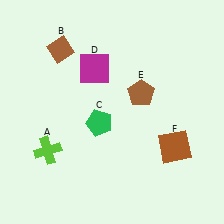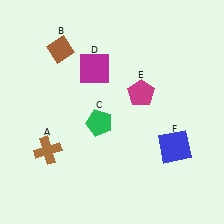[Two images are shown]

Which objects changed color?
A changed from lime to brown. E changed from brown to magenta. F changed from brown to blue.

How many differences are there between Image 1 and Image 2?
There are 3 differences between the two images.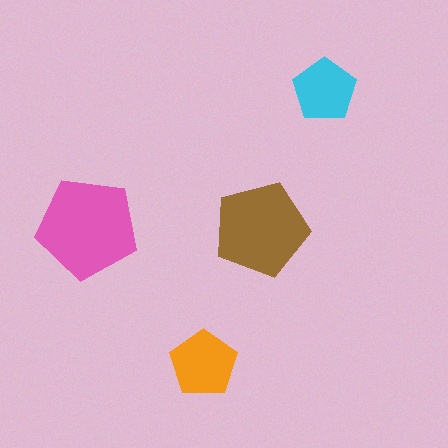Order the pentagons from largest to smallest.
the pink one, the brown one, the orange one, the cyan one.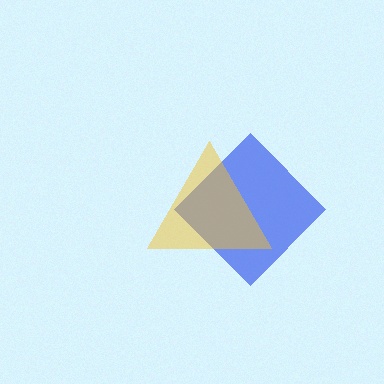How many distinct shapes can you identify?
There are 2 distinct shapes: a blue diamond, a yellow triangle.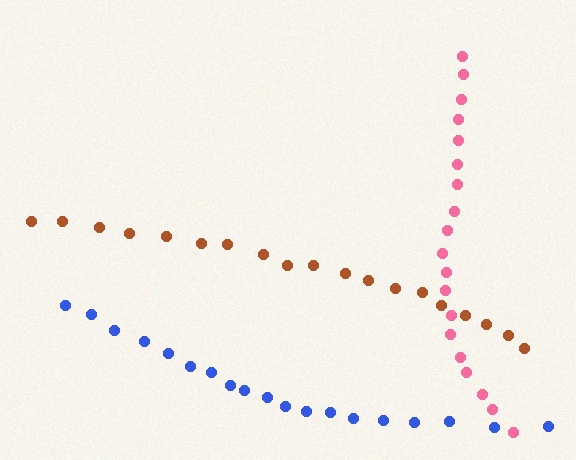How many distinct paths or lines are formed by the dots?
There are 3 distinct paths.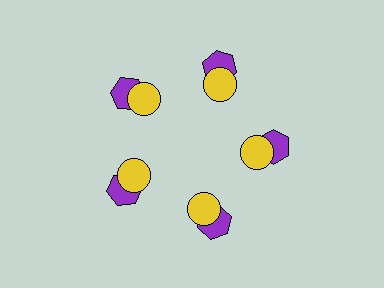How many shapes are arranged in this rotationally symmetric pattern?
There are 10 shapes, arranged in 5 groups of 2.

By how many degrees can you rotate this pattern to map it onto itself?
The pattern maps onto itself every 72 degrees of rotation.